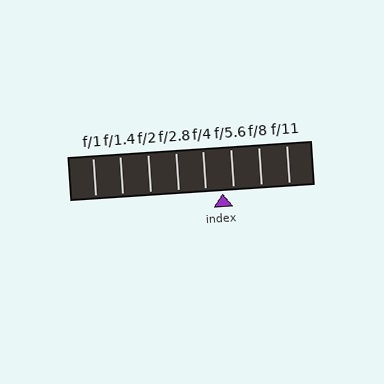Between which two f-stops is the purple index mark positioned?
The index mark is between f/4 and f/5.6.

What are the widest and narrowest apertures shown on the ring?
The widest aperture shown is f/1 and the narrowest is f/11.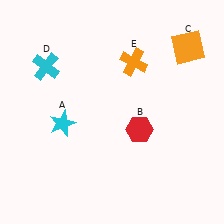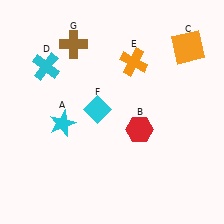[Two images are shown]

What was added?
A cyan diamond (F), a brown cross (G) were added in Image 2.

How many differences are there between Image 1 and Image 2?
There are 2 differences between the two images.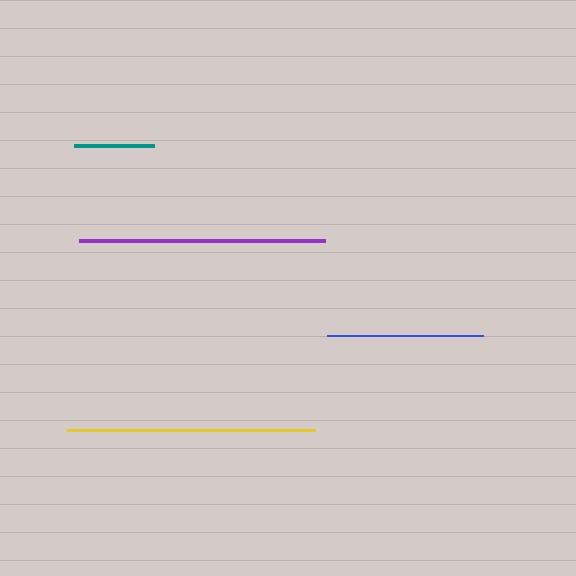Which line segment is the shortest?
The teal line is the shortest at approximately 80 pixels.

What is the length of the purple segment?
The purple segment is approximately 246 pixels long.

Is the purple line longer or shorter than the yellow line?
The yellow line is longer than the purple line.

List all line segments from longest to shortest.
From longest to shortest: yellow, purple, blue, teal.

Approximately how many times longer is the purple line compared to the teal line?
The purple line is approximately 3.1 times the length of the teal line.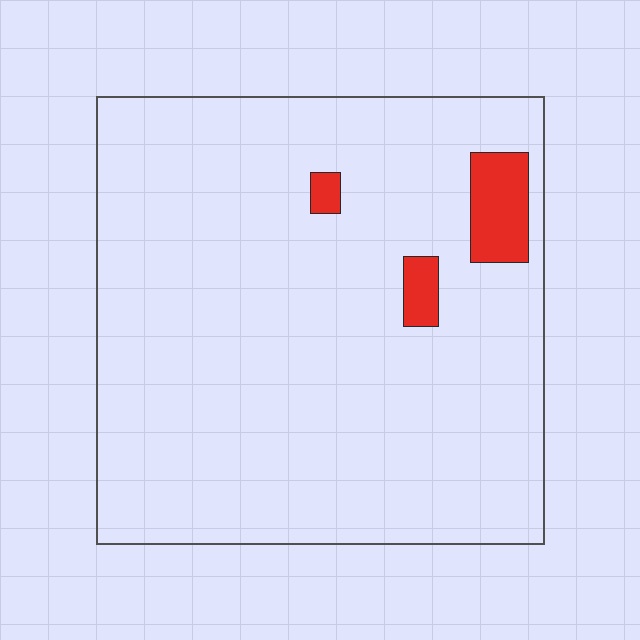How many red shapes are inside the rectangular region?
3.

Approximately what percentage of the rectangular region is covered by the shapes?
Approximately 5%.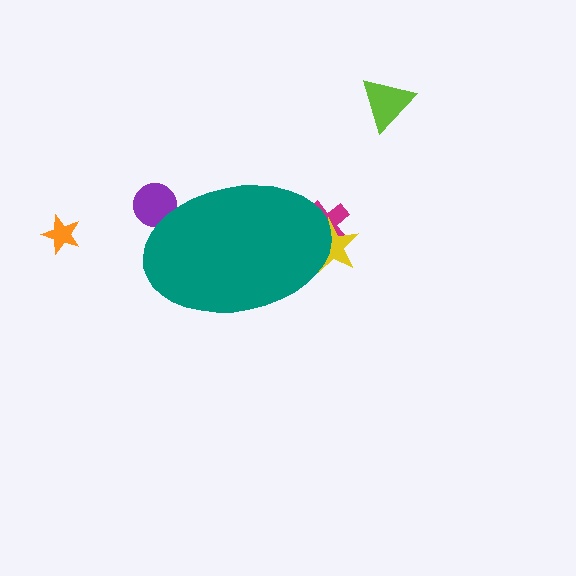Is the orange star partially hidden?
No, the orange star is fully visible.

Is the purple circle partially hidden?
Yes, the purple circle is partially hidden behind the teal ellipse.